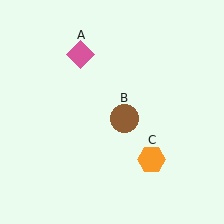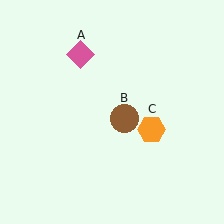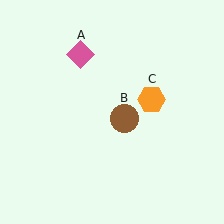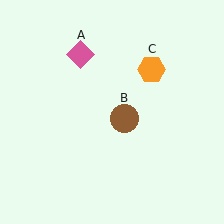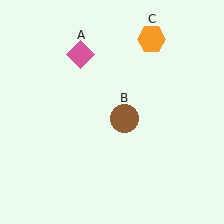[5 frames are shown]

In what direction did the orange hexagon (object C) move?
The orange hexagon (object C) moved up.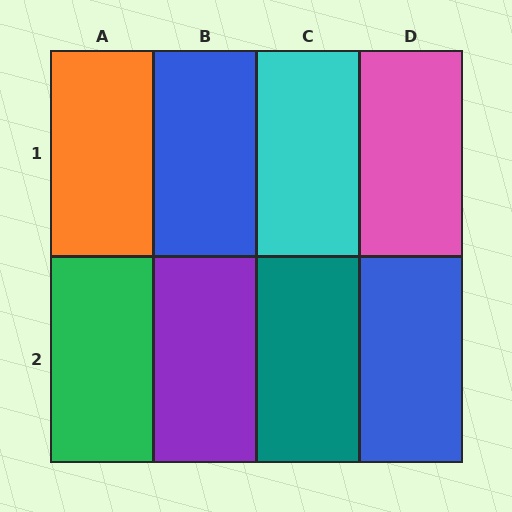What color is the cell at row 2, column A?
Green.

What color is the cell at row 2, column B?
Purple.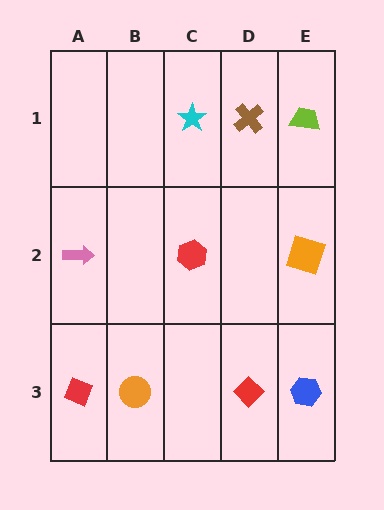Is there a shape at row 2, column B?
No, that cell is empty.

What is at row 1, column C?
A cyan star.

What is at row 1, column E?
A lime trapezoid.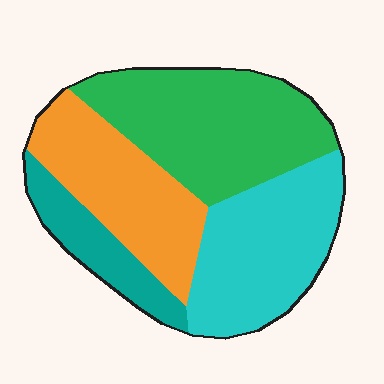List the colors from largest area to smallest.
From largest to smallest: green, cyan, orange, teal.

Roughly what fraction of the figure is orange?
Orange covers roughly 25% of the figure.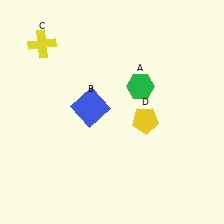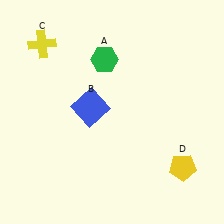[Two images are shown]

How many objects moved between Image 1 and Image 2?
2 objects moved between the two images.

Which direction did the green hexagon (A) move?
The green hexagon (A) moved left.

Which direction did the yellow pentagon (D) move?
The yellow pentagon (D) moved down.